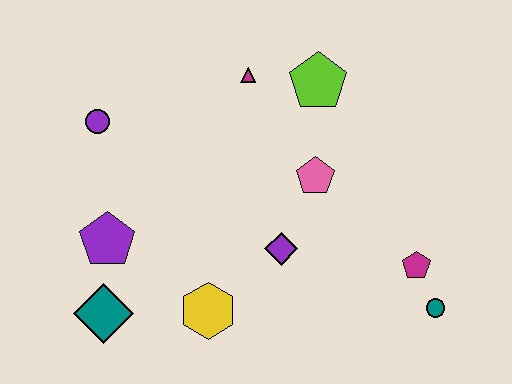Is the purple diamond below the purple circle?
Yes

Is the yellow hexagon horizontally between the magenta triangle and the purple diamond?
No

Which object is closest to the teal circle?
The magenta pentagon is closest to the teal circle.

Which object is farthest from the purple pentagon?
The teal circle is farthest from the purple pentagon.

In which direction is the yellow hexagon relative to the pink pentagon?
The yellow hexagon is below the pink pentagon.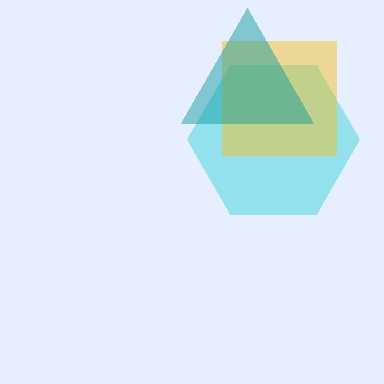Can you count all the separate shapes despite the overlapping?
Yes, there are 3 separate shapes.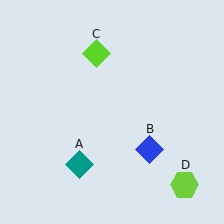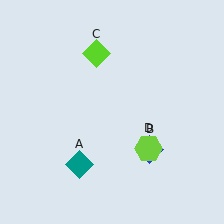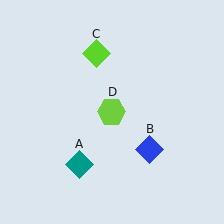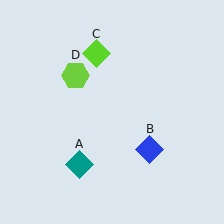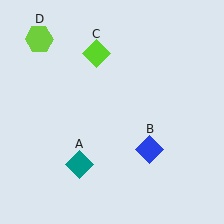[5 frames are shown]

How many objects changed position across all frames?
1 object changed position: lime hexagon (object D).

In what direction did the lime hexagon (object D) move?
The lime hexagon (object D) moved up and to the left.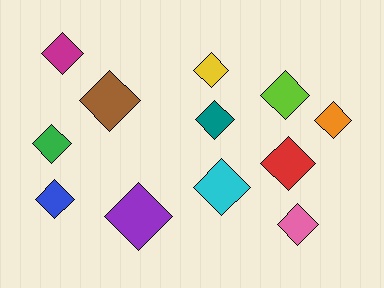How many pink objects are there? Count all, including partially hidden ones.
There is 1 pink object.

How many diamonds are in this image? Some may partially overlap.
There are 12 diamonds.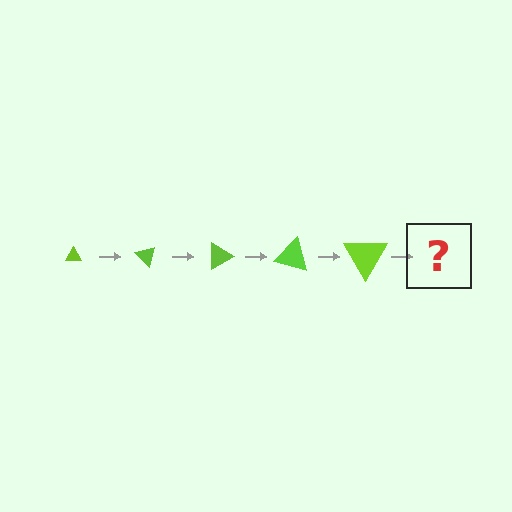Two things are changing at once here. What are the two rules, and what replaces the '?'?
The two rules are that the triangle grows larger each step and it rotates 45 degrees each step. The '?' should be a triangle, larger than the previous one and rotated 225 degrees from the start.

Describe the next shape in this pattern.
It should be a triangle, larger than the previous one and rotated 225 degrees from the start.